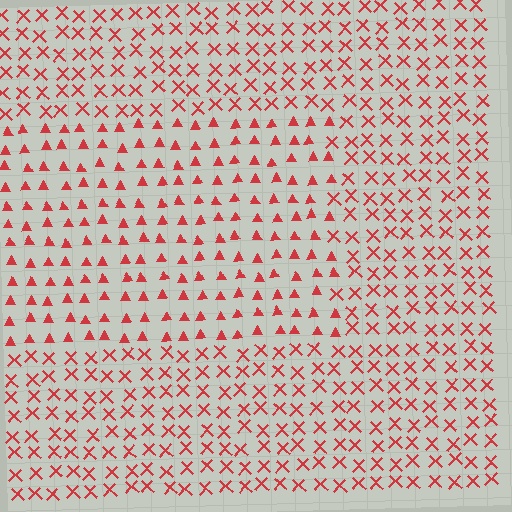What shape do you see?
I see a rectangle.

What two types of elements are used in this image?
The image uses triangles inside the rectangle region and X marks outside it.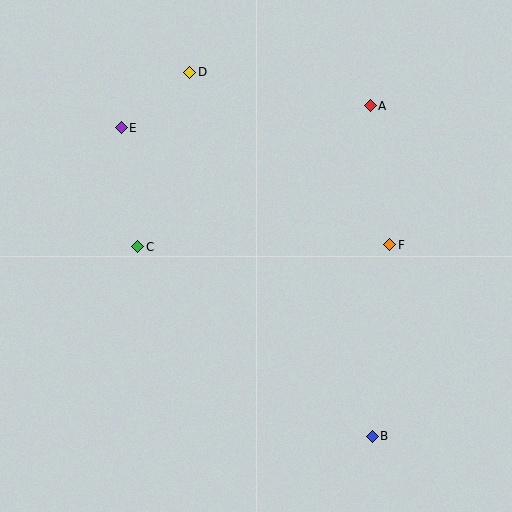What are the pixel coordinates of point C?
Point C is at (138, 247).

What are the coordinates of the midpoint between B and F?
The midpoint between B and F is at (381, 340).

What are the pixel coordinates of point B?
Point B is at (372, 436).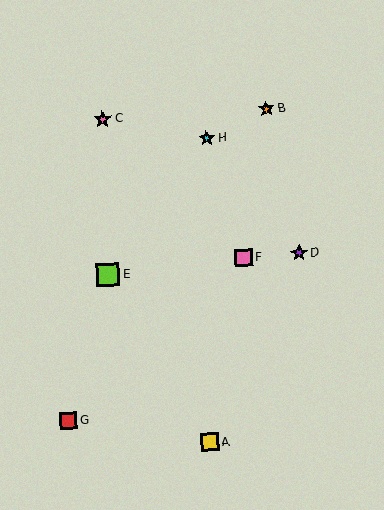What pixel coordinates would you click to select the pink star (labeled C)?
Click at (103, 119) to select the pink star C.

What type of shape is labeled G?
Shape G is a red square.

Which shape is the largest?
The lime square (labeled E) is the largest.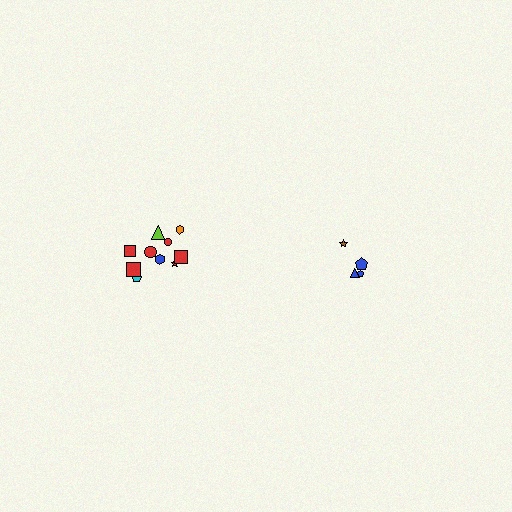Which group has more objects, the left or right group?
The left group.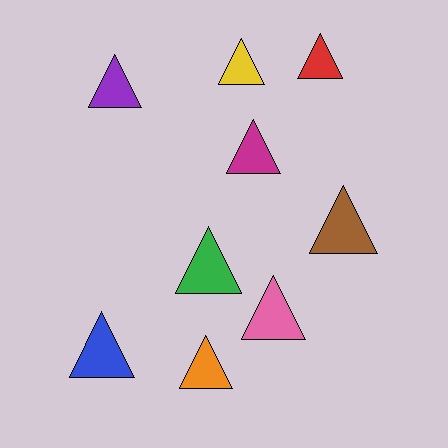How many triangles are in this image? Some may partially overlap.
There are 9 triangles.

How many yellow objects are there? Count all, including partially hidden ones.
There is 1 yellow object.